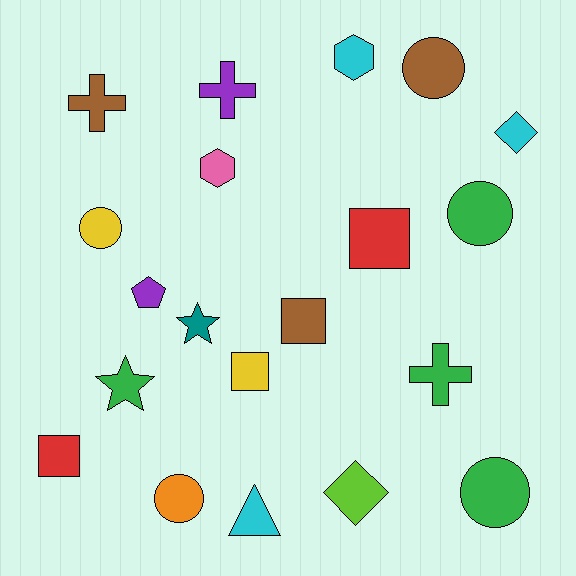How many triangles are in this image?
There is 1 triangle.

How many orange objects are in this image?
There is 1 orange object.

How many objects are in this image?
There are 20 objects.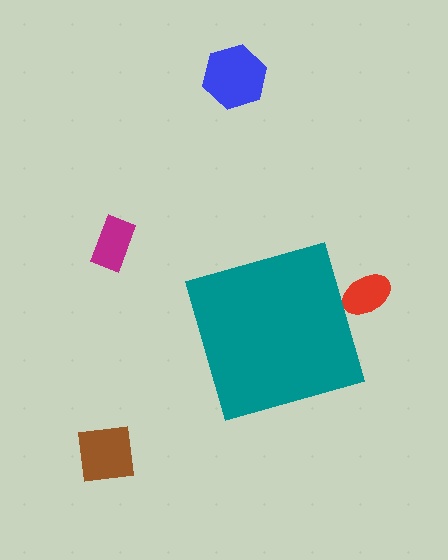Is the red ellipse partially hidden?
Yes, the red ellipse is partially hidden behind the teal diamond.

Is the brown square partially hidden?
No, the brown square is fully visible.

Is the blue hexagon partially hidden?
No, the blue hexagon is fully visible.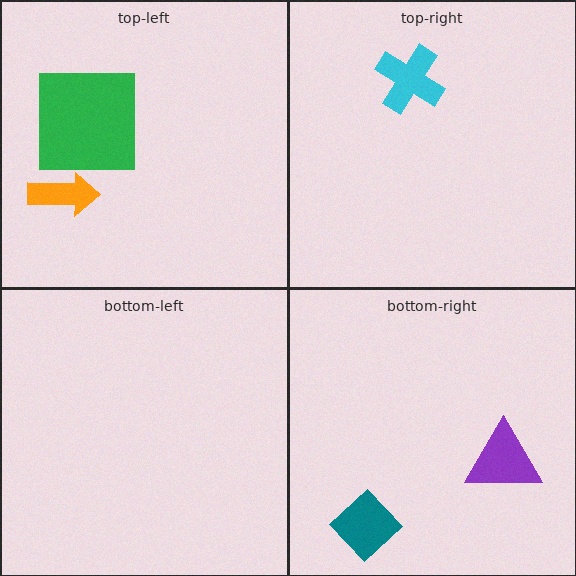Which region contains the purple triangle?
The bottom-right region.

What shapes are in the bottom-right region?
The purple triangle, the teal diamond.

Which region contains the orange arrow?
The top-left region.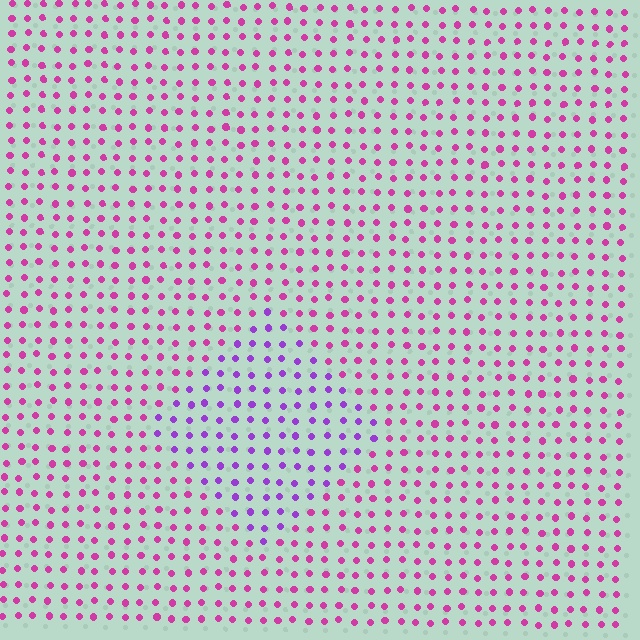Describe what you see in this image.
The image is filled with small magenta elements in a uniform arrangement. A diamond-shaped region is visible where the elements are tinted to a slightly different hue, forming a subtle color boundary.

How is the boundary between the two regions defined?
The boundary is defined purely by a slight shift in hue (about 40 degrees). Spacing, size, and orientation are identical on both sides.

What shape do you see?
I see a diamond.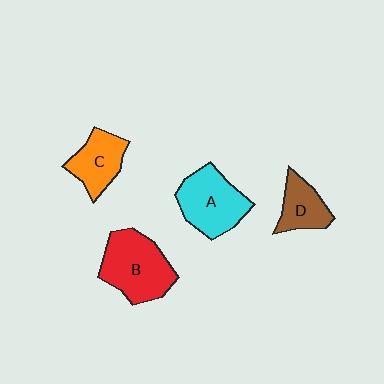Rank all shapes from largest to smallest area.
From largest to smallest: B (red), A (cyan), C (orange), D (brown).